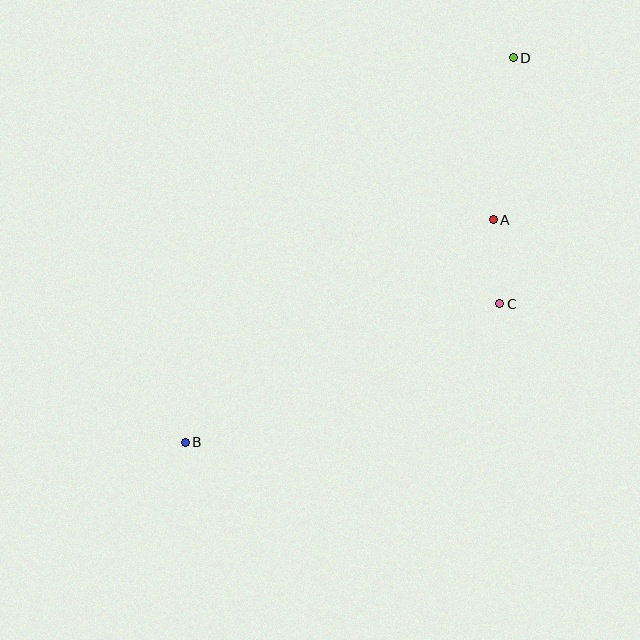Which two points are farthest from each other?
Points B and D are farthest from each other.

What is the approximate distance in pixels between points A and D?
The distance between A and D is approximately 163 pixels.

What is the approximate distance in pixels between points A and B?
The distance between A and B is approximately 380 pixels.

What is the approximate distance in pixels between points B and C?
The distance between B and C is approximately 344 pixels.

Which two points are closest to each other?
Points A and C are closest to each other.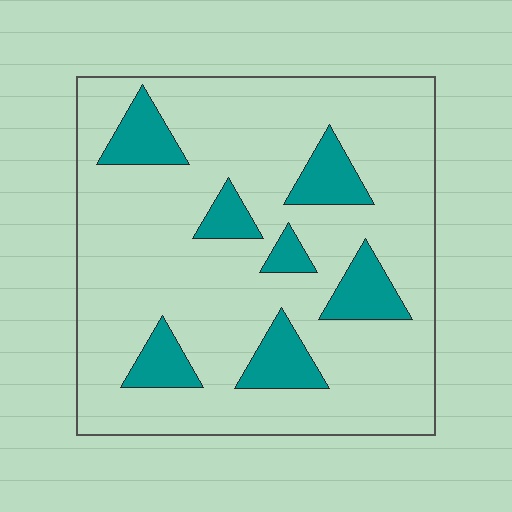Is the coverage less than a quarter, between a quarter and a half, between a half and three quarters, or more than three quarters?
Less than a quarter.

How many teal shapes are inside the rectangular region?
7.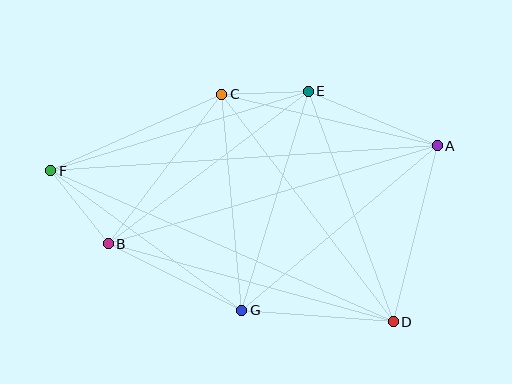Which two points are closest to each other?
Points C and E are closest to each other.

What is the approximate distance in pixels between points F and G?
The distance between F and G is approximately 236 pixels.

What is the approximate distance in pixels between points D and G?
The distance between D and G is approximately 152 pixels.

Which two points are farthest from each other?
Points A and F are farthest from each other.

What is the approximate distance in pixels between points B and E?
The distance between B and E is approximately 251 pixels.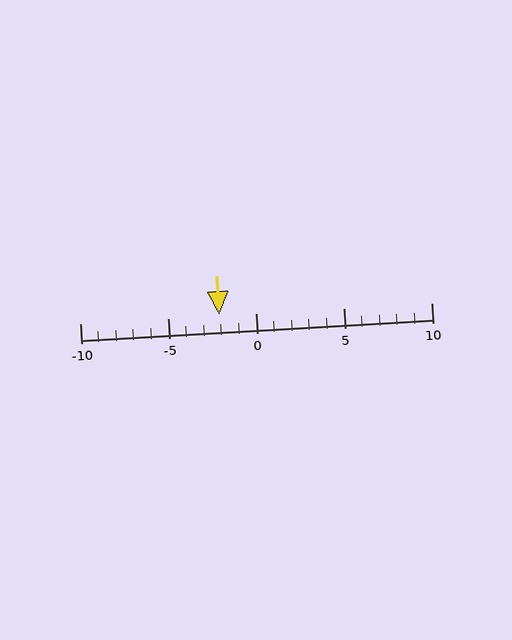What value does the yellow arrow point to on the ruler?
The yellow arrow points to approximately -2.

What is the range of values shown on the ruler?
The ruler shows values from -10 to 10.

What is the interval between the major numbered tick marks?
The major tick marks are spaced 5 units apart.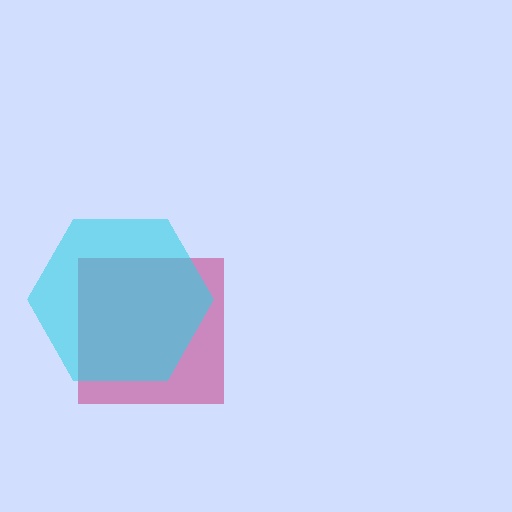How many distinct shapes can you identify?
There are 2 distinct shapes: a magenta square, a cyan hexagon.